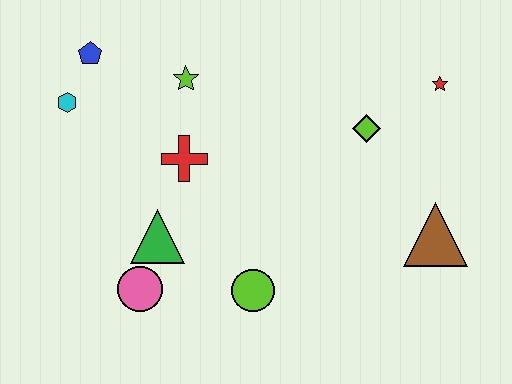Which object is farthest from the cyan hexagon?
The brown triangle is farthest from the cyan hexagon.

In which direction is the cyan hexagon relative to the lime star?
The cyan hexagon is to the left of the lime star.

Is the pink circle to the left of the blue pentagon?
No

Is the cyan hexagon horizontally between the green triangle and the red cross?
No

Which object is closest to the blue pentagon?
The cyan hexagon is closest to the blue pentagon.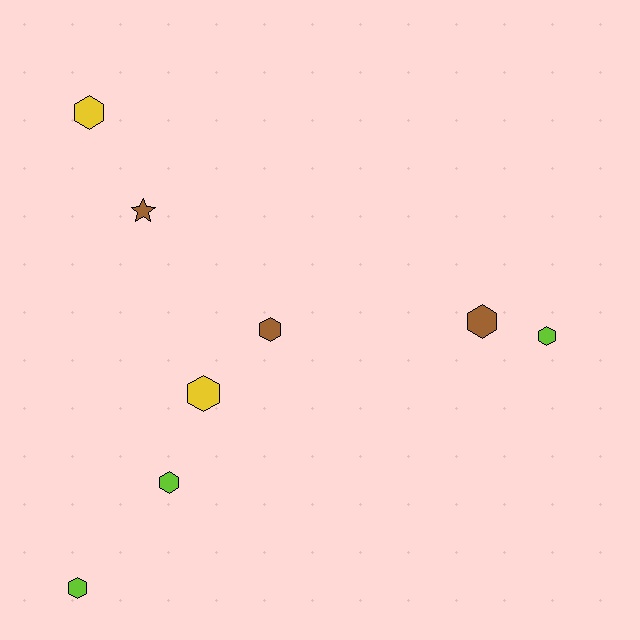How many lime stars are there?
There are no lime stars.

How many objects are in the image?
There are 8 objects.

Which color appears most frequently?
Brown, with 3 objects.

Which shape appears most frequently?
Hexagon, with 7 objects.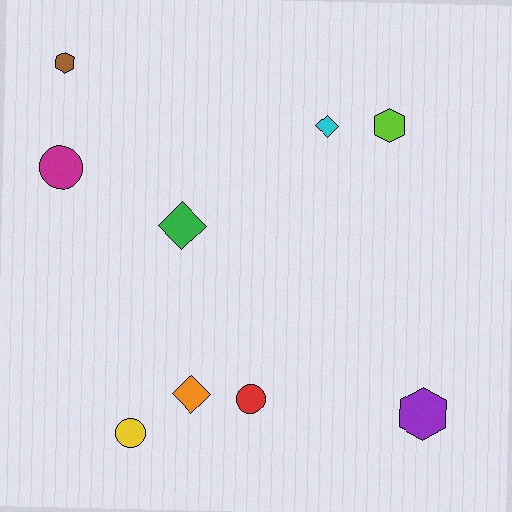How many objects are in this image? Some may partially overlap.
There are 9 objects.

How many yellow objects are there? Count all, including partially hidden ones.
There is 1 yellow object.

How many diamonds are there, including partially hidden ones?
There are 3 diamonds.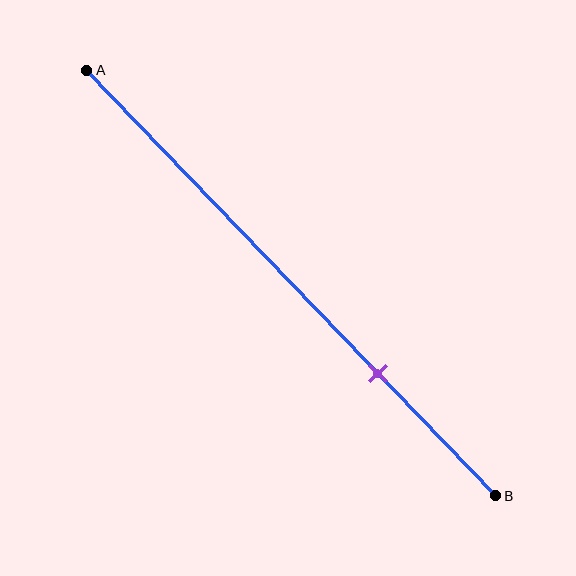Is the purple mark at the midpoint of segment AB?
No, the mark is at about 70% from A, not at the 50% midpoint.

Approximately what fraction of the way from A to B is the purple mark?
The purple mark is approximately 70% of the way from A to B.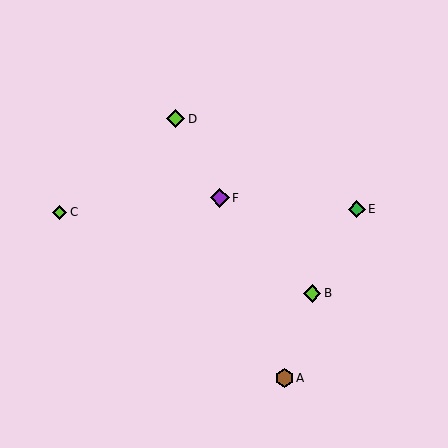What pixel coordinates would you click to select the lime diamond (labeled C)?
Click at (60, 212) to select the lime diamond C.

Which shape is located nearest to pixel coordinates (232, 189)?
The purple diamond (labeled F) at (220, 198) is nearest to that location.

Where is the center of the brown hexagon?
The center of the brown hexagon is at (284, 378).